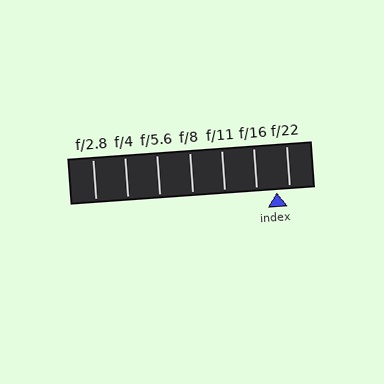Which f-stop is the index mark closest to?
The index mark is closest to f/22.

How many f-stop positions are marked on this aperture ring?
There are 7 f-stop positions marked.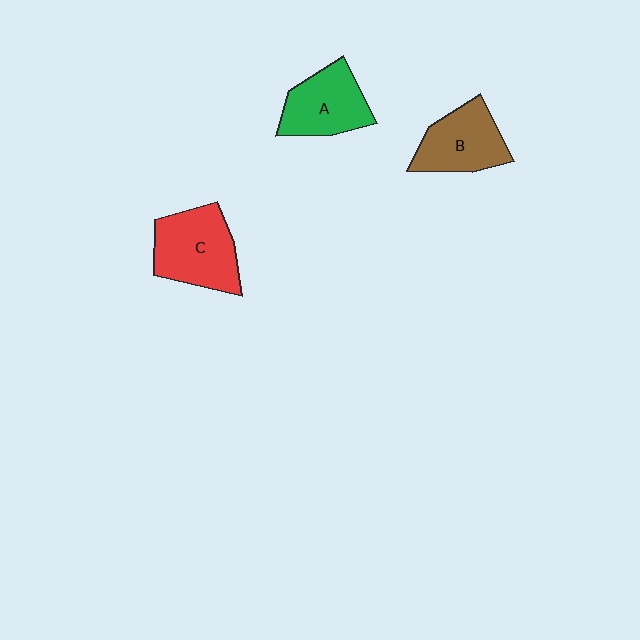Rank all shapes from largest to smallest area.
From largest to smallest: C (red), A (green), B (brown).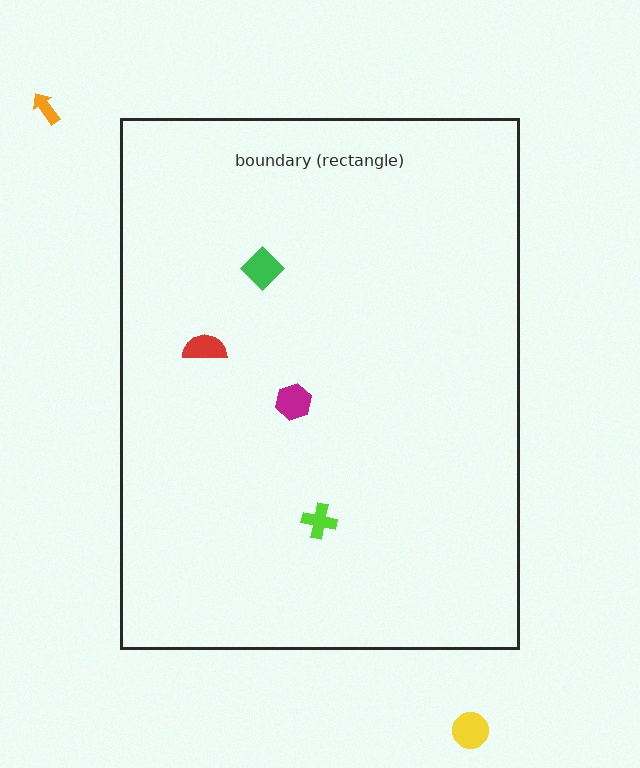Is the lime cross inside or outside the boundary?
Inside.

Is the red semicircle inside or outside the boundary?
Inside.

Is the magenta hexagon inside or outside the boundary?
Inside.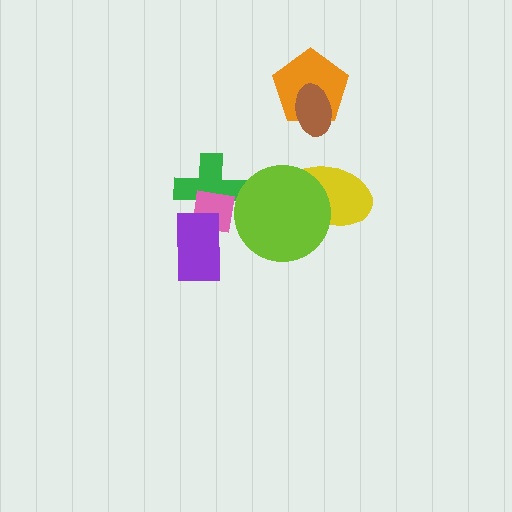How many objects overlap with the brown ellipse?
1 object overlaps with the brown ellipse.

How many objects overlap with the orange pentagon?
1 object overlaps with the orange pentagon.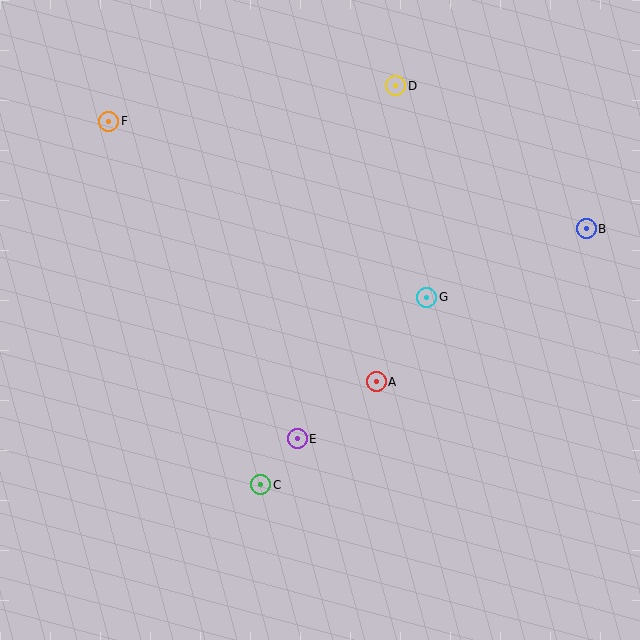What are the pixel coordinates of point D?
Point D is at (396, 86).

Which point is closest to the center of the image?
Point A at (376, 382) is closest to the center.